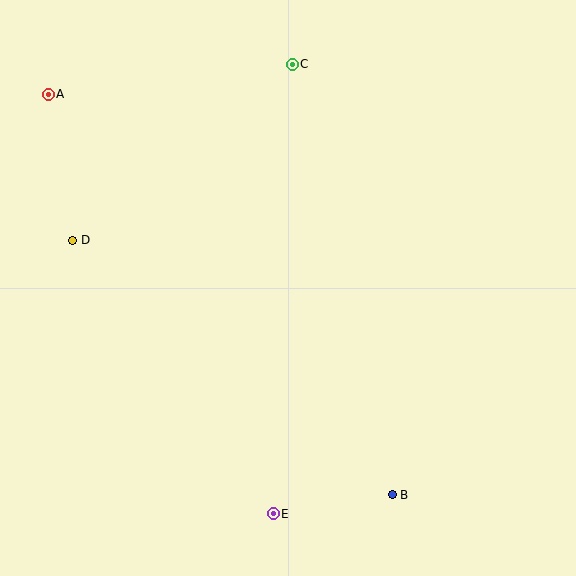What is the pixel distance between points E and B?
The distance between E and B is 121 pixels.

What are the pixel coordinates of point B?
Point B is at (392, 495).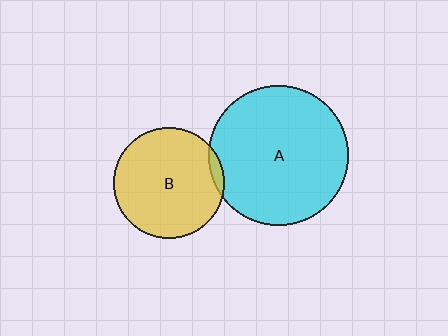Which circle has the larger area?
Circle A (cyan).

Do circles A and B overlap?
Yes.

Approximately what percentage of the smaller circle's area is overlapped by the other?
Approximately 5%.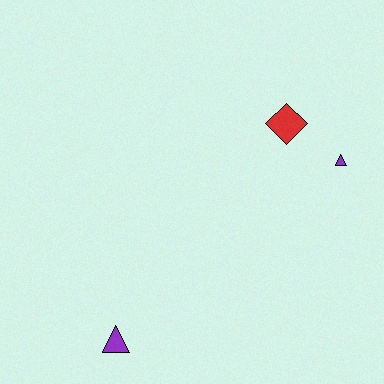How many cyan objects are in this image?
There are no cyan objects.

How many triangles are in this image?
There are 2 triangles.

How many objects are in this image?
There are 3 objects.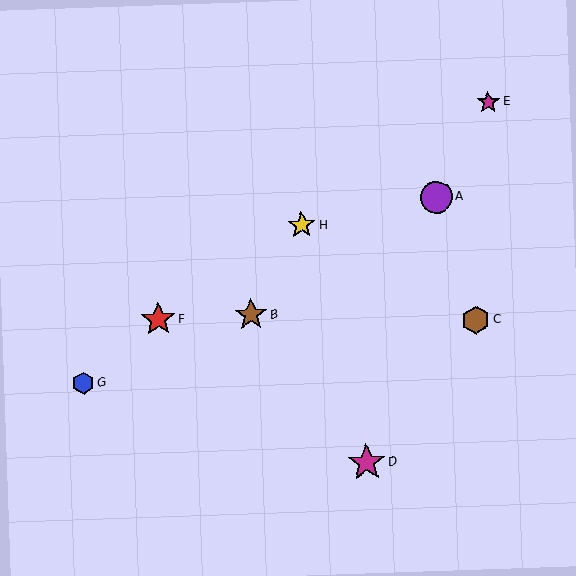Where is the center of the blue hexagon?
The center of the blue hexagon is at (83, 384).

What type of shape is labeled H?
Shape H is a yellow star.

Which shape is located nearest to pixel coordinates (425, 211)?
The purple circle (labeled A) at (436, 197) is nearest to that location.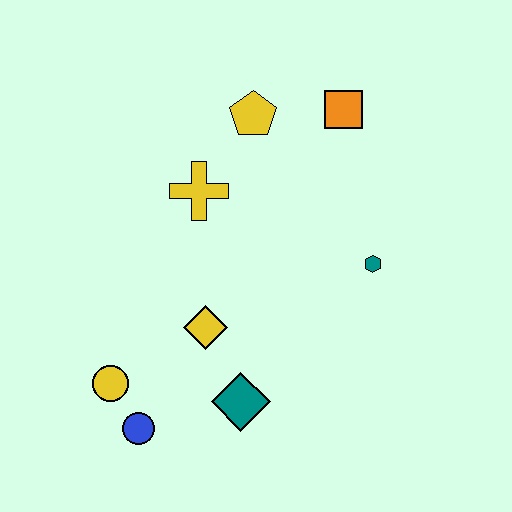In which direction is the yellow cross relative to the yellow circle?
The yellow cross is above the yellow circle.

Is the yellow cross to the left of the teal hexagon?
Yes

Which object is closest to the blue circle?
The yellow circle is closest to the blue circle.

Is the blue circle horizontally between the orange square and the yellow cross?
No